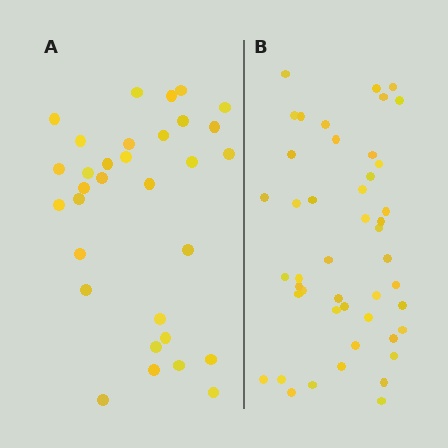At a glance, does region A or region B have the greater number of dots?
Region B (the right region) has more dots.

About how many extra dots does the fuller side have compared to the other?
Region B has approximately 15 more dots than region A.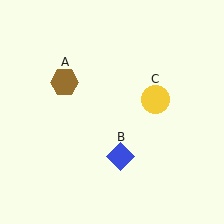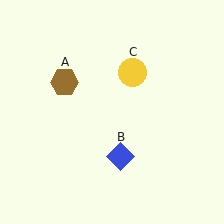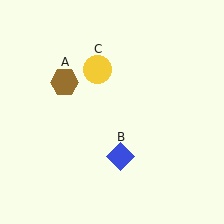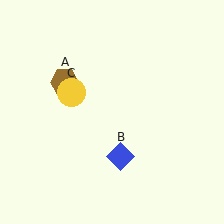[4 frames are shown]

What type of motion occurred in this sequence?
The yellow circle (object C) rotated counterclockwise around the center of the scene.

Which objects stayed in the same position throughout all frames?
Brown hexagon (object A) and blue diamond (object B) remained stationary.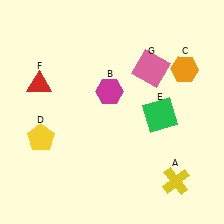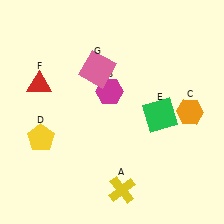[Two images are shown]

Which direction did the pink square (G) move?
The pink square (G) moved left.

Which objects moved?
The objects that moved are: the yellow cross (A), the orange hexagon (C), the pink square (G).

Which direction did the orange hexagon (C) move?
The orange hexagon (C) moved down.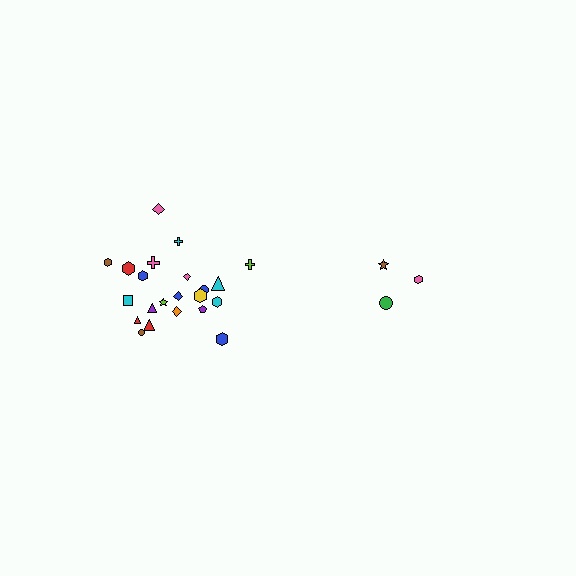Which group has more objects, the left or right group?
The left group.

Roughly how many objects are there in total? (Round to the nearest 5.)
Roughly 25 objects in total.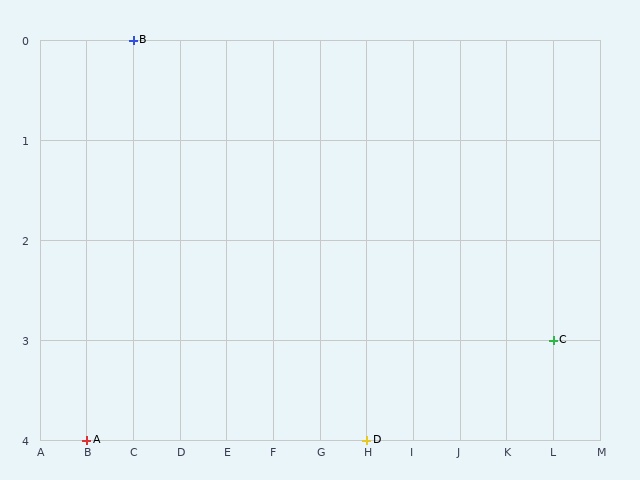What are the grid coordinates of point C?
Point C is at grid coordinates (L, 3).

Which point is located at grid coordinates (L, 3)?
Point C is at (L, 3).